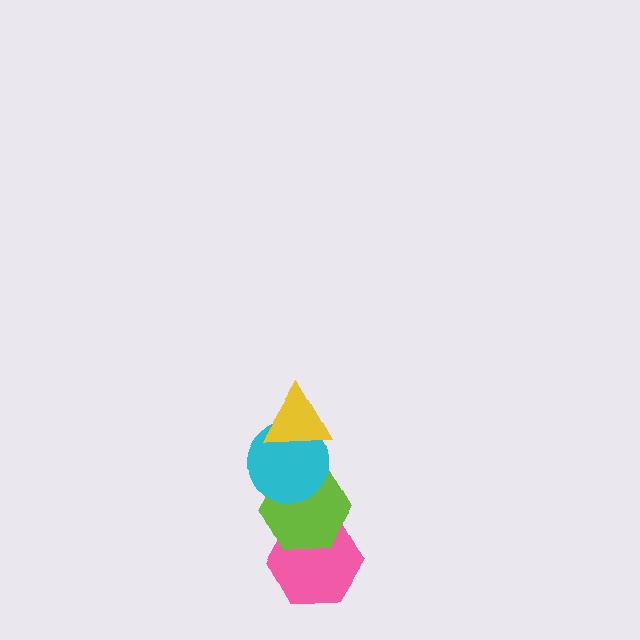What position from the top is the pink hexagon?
The pink hexagon is 4th from the top.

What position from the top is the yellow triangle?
The yellow triangle is 1st from the top.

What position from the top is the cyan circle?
The cyan circle is 2nd from the top.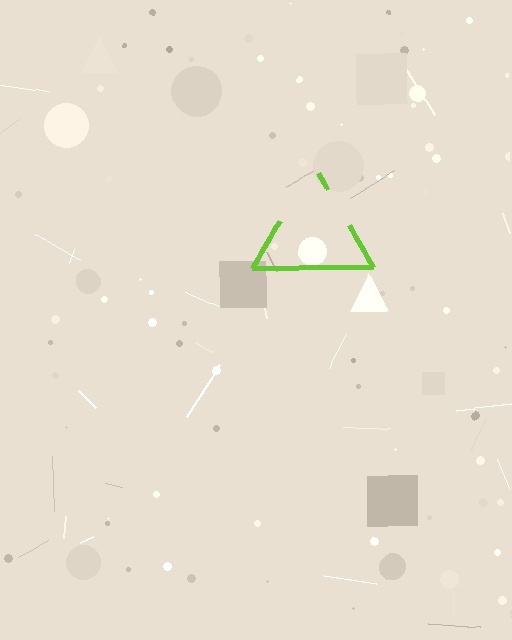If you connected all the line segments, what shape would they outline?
They would outline a triangle.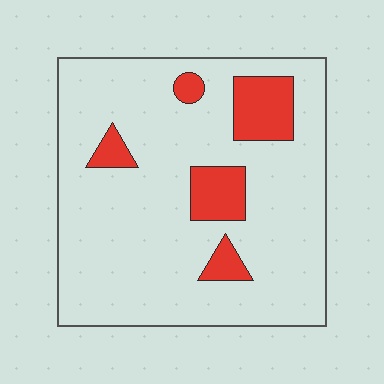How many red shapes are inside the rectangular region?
5.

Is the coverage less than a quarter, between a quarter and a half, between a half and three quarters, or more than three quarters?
Less than a quarter.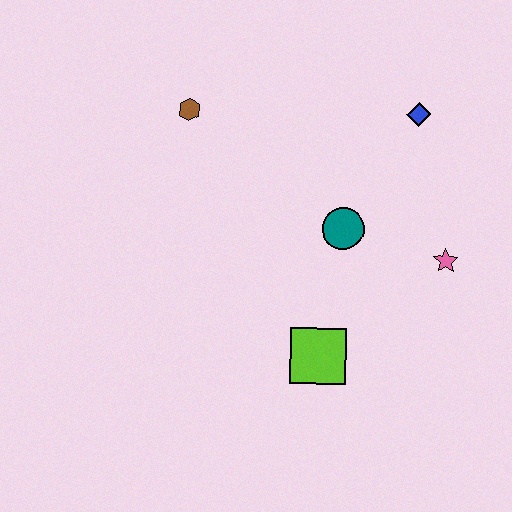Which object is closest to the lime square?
The teal circle is closest to the lime square.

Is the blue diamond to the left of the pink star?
Yes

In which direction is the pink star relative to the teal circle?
The pink star is to the right of the teal circle.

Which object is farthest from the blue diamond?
The lime square is farthest from the blue diamond.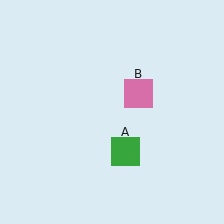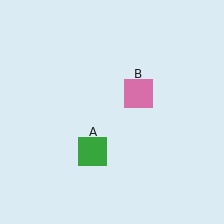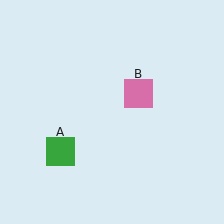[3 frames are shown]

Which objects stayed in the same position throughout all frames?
Pink square (object B) remained stationary.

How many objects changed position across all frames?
1 object changed position: green square (object A).